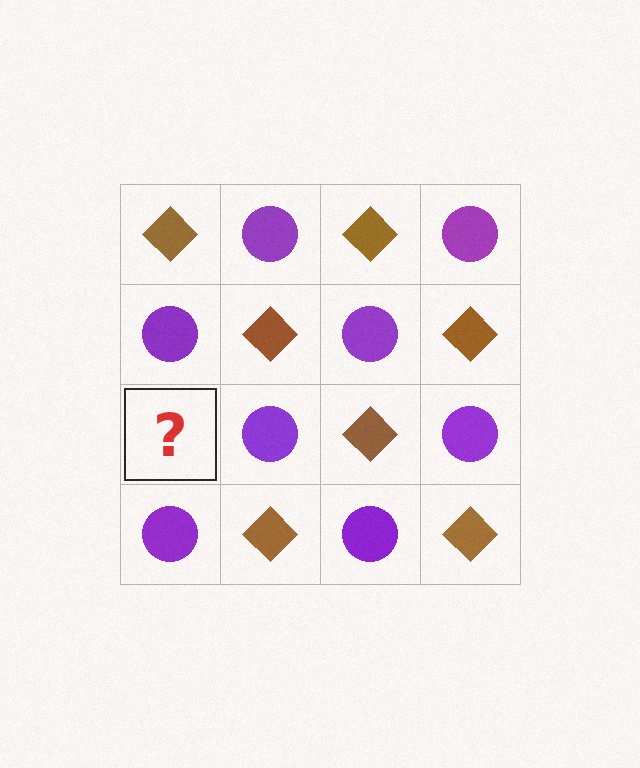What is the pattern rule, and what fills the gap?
The rule is that it alternates brown diamond and purple circle in a checkerboard pattern. The gap should be filled with a brown diamond.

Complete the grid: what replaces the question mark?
The question mark should be replaced with a brown diamond.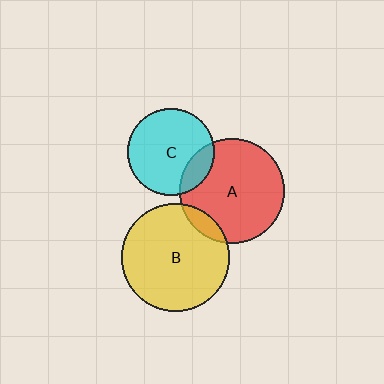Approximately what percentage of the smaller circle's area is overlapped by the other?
Approximately 10%.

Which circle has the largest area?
Circle B (yellow).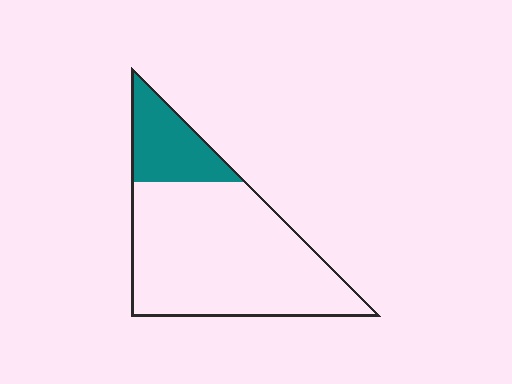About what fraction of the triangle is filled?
About one fifth (1/5).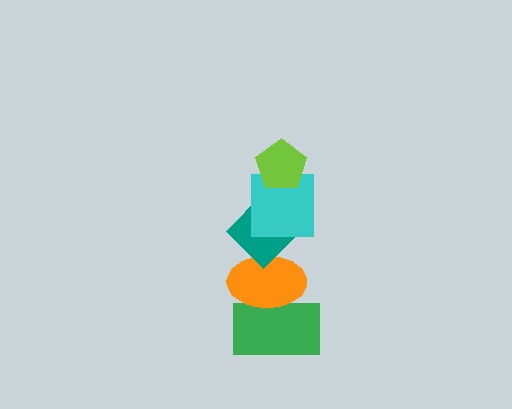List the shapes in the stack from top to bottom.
From top to bottom: the lime pentagon, the cyan square, the teal diamond, the orange ellipse, the green rectangle.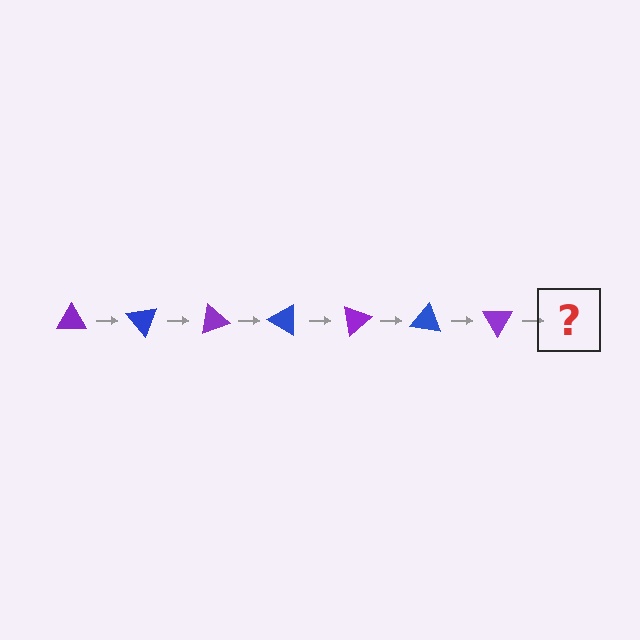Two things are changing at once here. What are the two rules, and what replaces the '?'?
The two rules are that it rotates 50 degrees each step and the color cycles through purple and blue. The '?' should be a blue triangle, rotated 350 degrees from the start.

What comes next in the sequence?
The next element should be a blue triangle, rotated 350 degrees from the start.